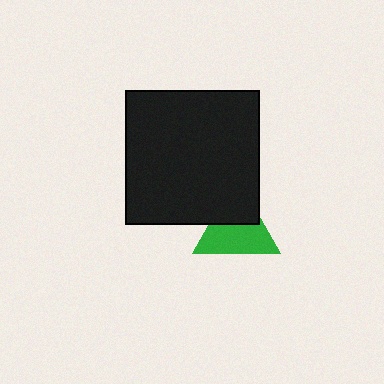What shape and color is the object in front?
The object in front is a black square.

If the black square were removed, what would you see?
You would see the complete green triangle.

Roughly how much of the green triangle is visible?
About half of it is visible (roughly 60%).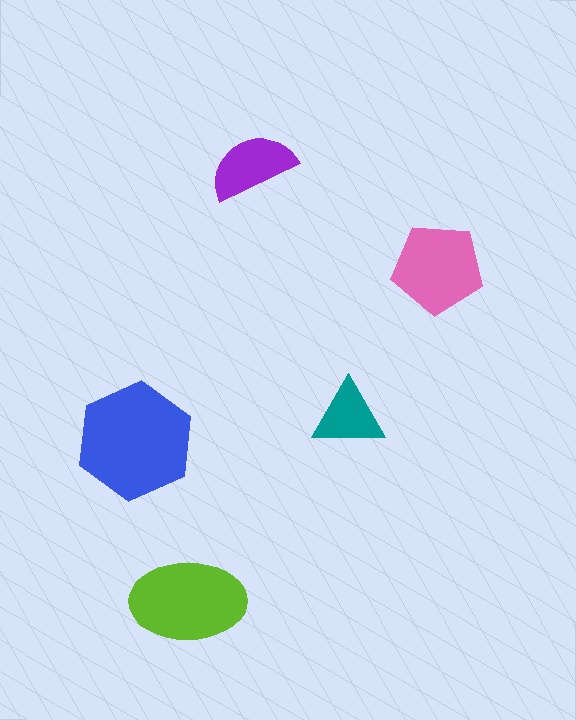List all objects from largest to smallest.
The blue hexagon, the lime ellipse, the pink pentagon, the purple semicircle, the teal triangle.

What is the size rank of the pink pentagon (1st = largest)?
3rd.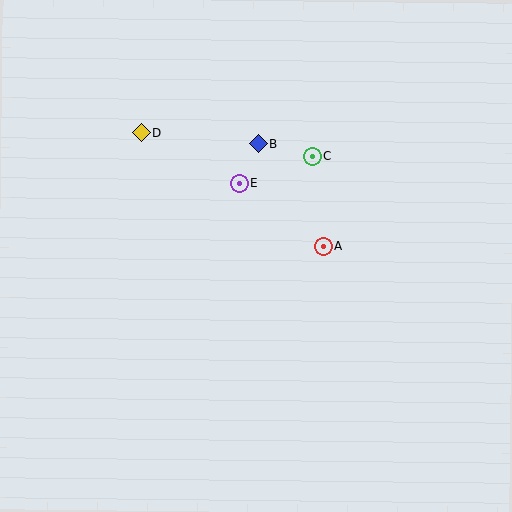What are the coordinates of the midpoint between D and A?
The midpoint between D and A is at (233, 189).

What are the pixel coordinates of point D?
Point D is at (142, 133).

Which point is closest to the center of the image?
Point A at (323, 246) is closest to the center.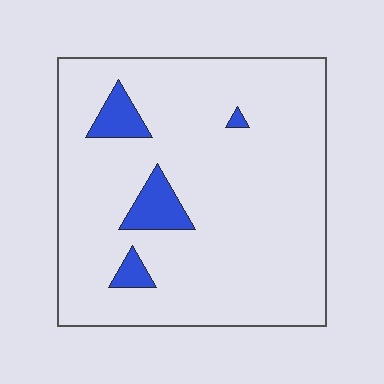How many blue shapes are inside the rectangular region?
4.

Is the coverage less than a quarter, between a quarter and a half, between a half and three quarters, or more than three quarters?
Less than a quarter.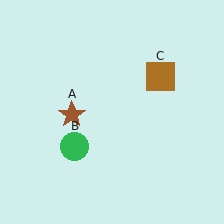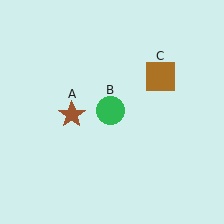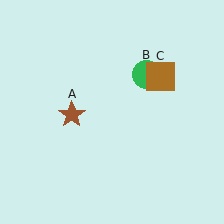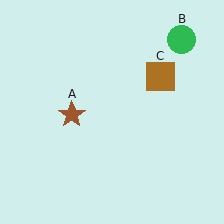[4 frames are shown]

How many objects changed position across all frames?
1 object changed position: green circle (object B).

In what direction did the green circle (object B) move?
The green circle (object B) moved up and to the right.